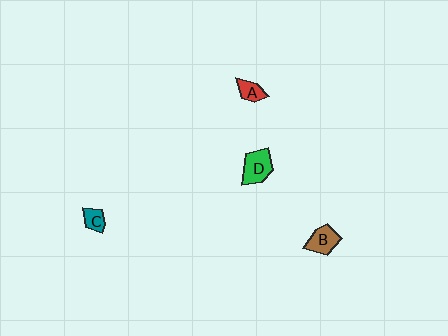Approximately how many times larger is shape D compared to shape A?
Approximately 1.8 times.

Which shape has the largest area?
Shape D (green).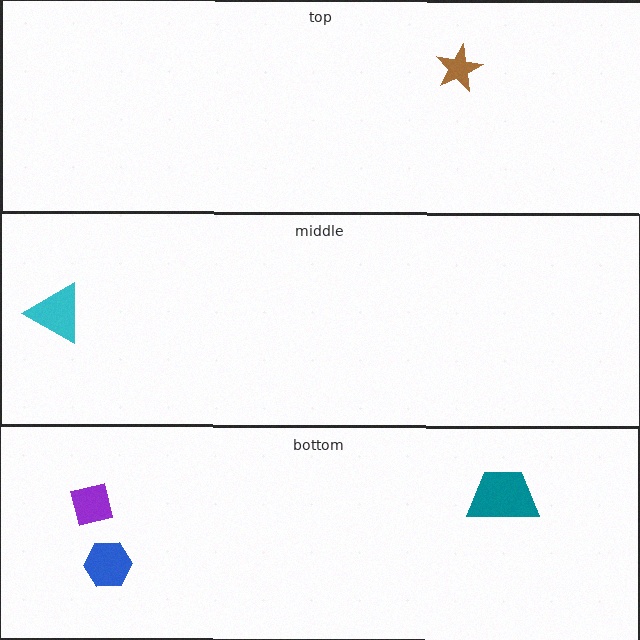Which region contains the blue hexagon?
The bottom region.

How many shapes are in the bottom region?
3.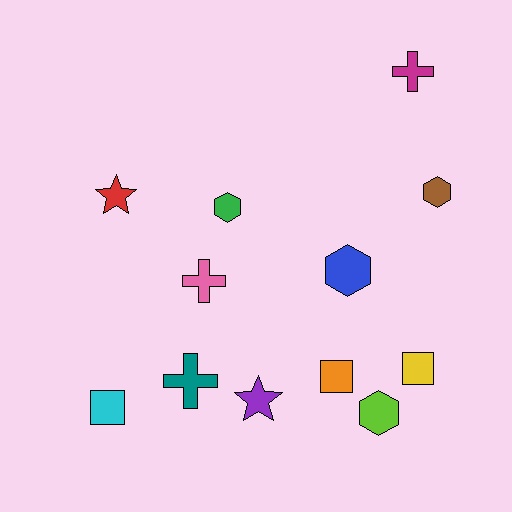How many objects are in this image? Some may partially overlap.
There are 12 objects.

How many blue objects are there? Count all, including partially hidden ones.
There is 1 blue object.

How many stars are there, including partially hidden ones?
There are 2 stars.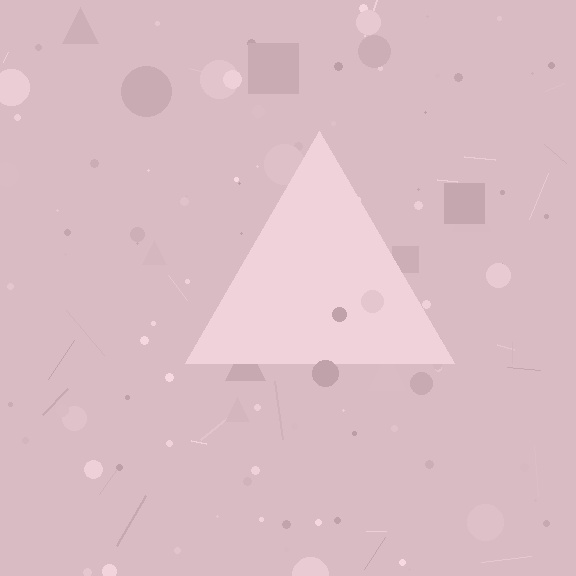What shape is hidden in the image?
A triangle is hidden in the image.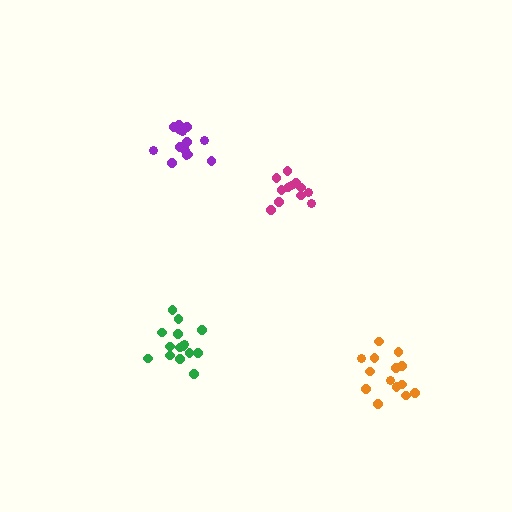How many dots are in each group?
Group 1: 14 dots, Group 2: 15 dots, Group 3: 15 dots, Group 4: 12 dots (56 total).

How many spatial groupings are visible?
There are 4 spatial groupings.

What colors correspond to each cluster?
The clusters are colored: orange, green, purple, magenta.